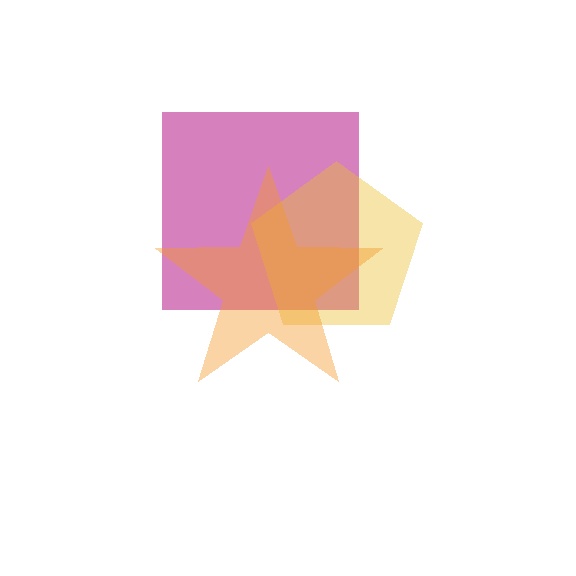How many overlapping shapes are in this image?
There are 3 overlapping shapes in the image.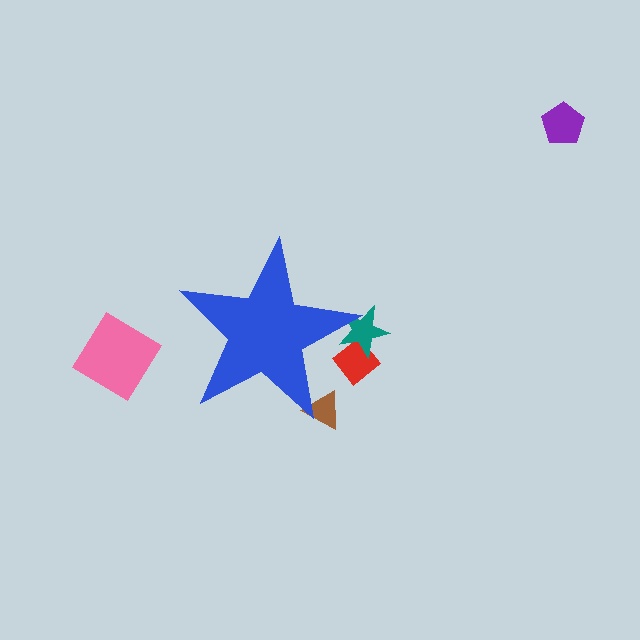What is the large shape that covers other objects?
A blue star.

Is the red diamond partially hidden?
Yes, the red diamond is partially hidden behind the blue star.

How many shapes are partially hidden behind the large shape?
3 shapes are partially hidden.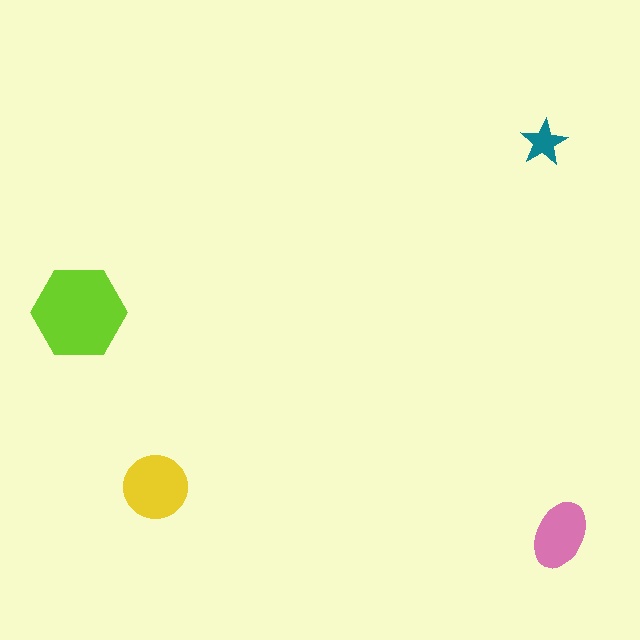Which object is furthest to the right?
The pink ellipse is rightmost.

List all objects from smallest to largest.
The teal star, the pink ellipse, the yellow circle, the lime hexagon.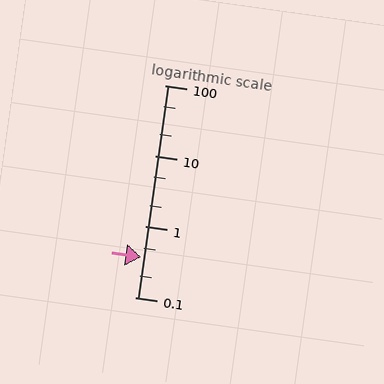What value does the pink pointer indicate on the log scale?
The pointer indicates approximately 0.37.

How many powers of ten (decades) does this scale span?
The scale spans 3 decades, from 0.1 to 100.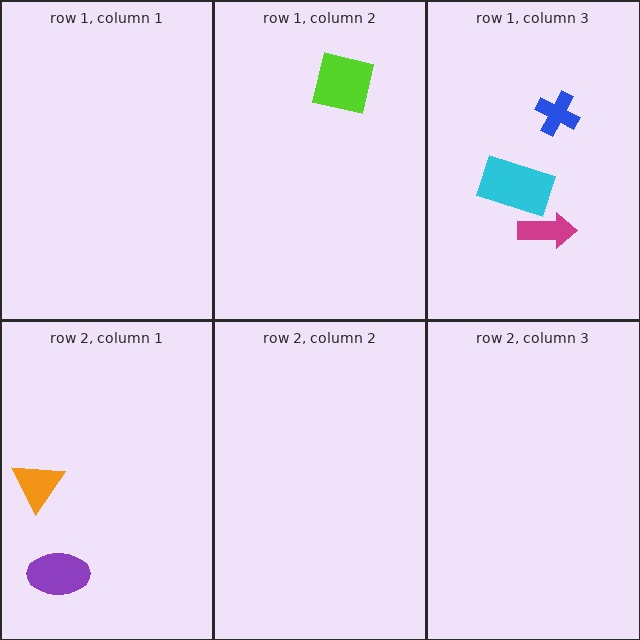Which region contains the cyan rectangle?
The row 1, column 3 region.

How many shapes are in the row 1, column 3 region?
3.